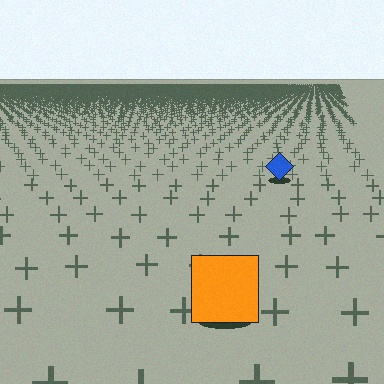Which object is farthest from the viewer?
The blue diamond is farthest from the viewer. It appears smaller and the ground texture around it is denser.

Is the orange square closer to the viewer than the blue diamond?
Yes. The orange square is closer — you can tell from the texture gradient: the ground texture is coarser near it.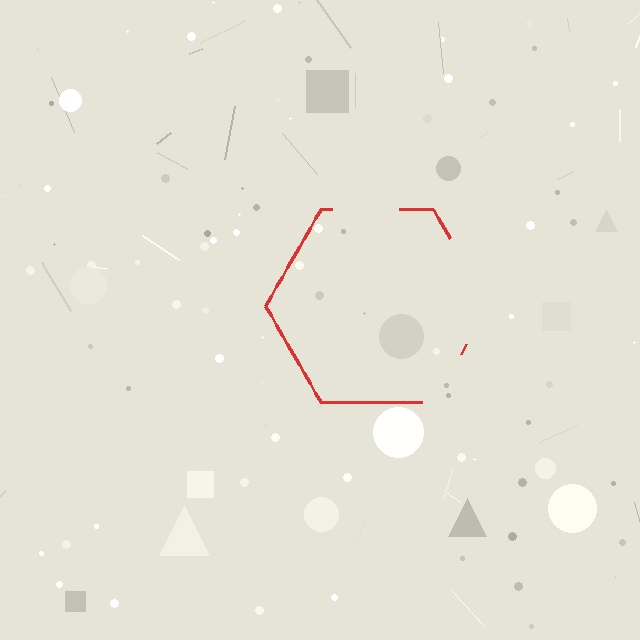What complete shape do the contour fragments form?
The contour fragments form a hexagon.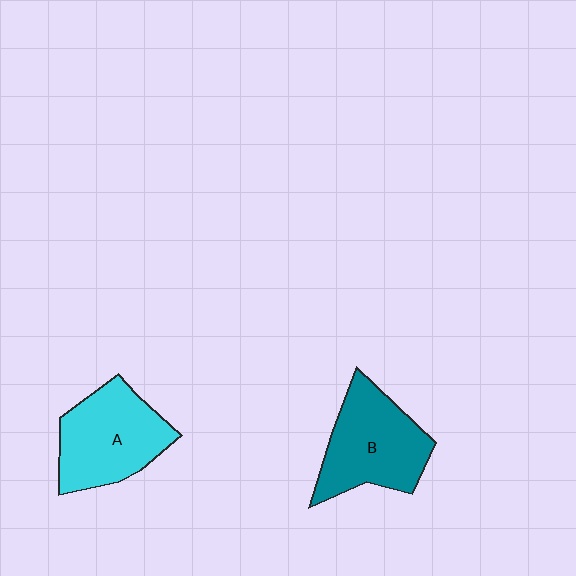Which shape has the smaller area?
Shape A (cyan).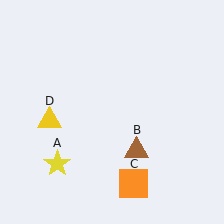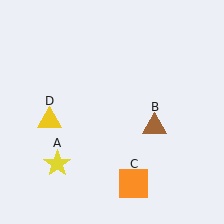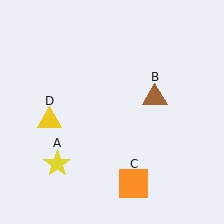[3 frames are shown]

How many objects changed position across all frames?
1 object changed position: brown triangle (object B).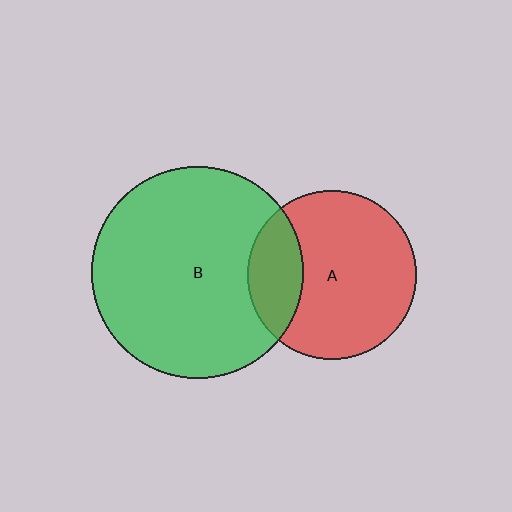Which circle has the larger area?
Circle B (green).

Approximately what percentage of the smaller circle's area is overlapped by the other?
Approximately 25%.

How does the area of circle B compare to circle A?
Approximately 1.6 times.